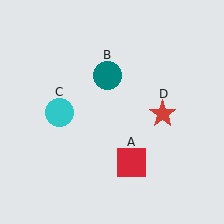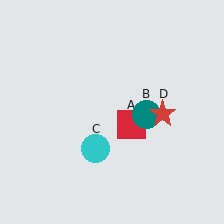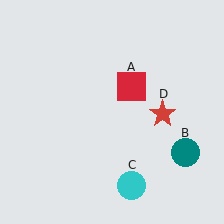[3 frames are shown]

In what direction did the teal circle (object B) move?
The teal circle (object B) moved down and to the right.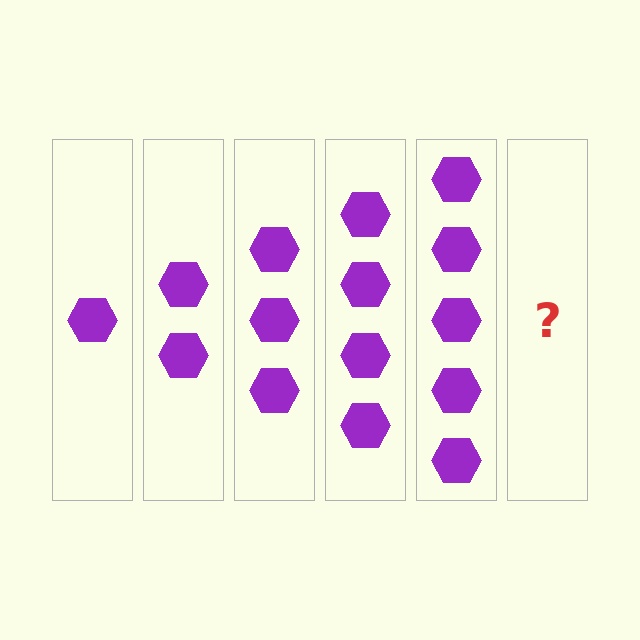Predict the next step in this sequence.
The next step is 6 hexagons.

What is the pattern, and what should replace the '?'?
The pattern is that each step adds one more hexagon. The '?' should be 6 hexagons.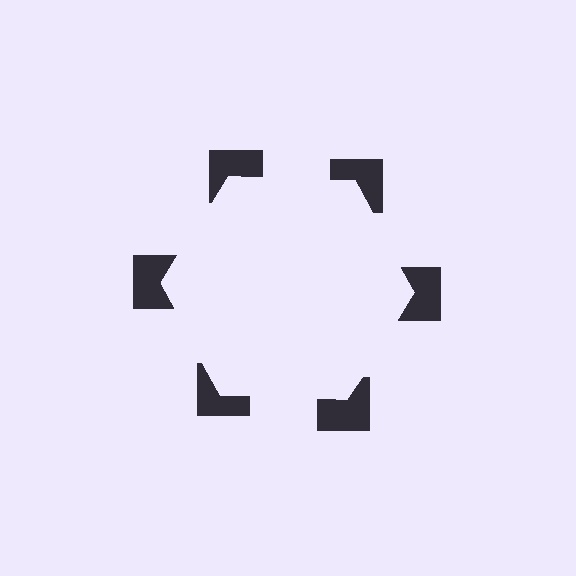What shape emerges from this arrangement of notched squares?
An illusory hexagon — its edges are inferred from the aligned wedge cuts in the notched squares, not physically drawn.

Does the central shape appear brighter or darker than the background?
It typically appears slightly brighter than the background, even though no actual brightness change is drawn.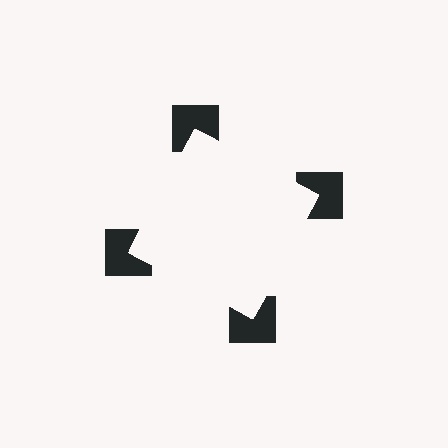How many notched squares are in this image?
There are 4 — one at each vertex of the illusory square.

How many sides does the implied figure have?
4 sides.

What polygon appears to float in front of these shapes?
An illusory square — its edges are inferred from the aligned wedge cuts in the notched squares, not physically drawn.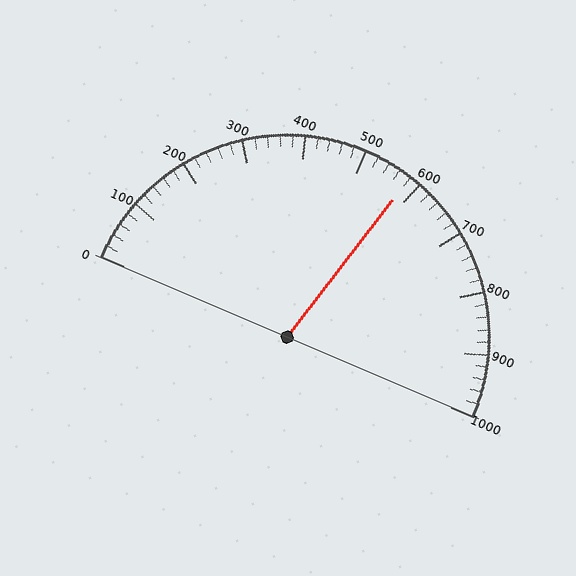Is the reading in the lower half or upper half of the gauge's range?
The reading is in the upper half of the range (0 to 1000).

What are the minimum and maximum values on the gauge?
The gauge ranges from 0 to 1000.